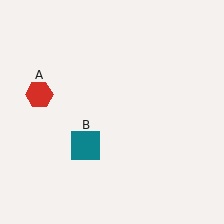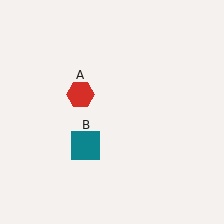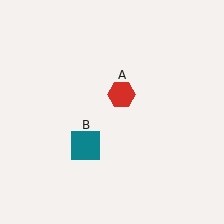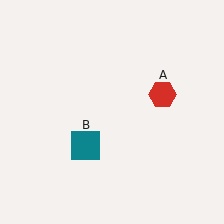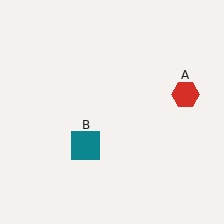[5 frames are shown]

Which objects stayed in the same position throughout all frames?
Teal square (object B) remained stationary.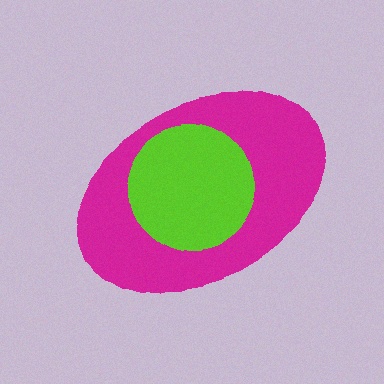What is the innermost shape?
The lime circle.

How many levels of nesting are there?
2.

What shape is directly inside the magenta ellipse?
The lime circle.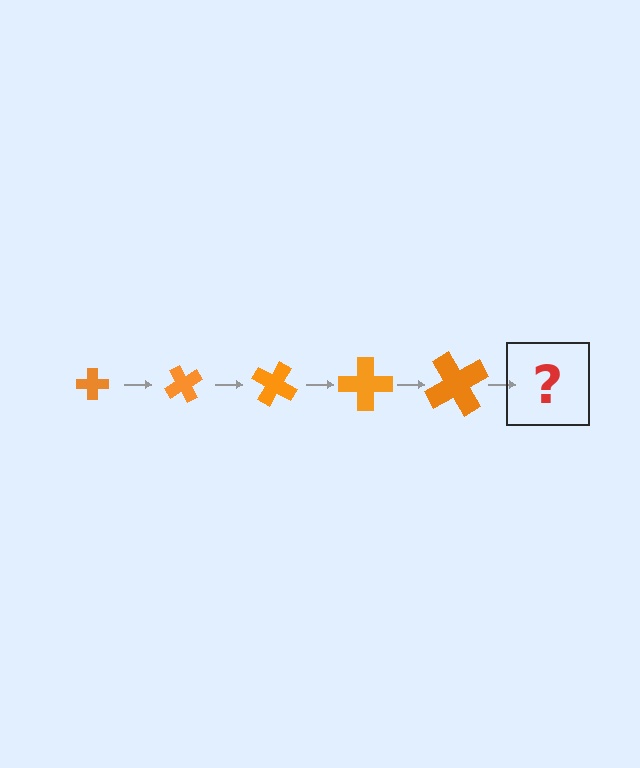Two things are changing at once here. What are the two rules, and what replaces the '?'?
The two rules are that the cross grows larger each step and it rotates 60 degrees each step. The '?' should be a cross, larger than the previous one and rotated 300 degrees from the start.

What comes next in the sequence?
The next element should be a cross, larger than the previous one and rotated 300 degrees from the start.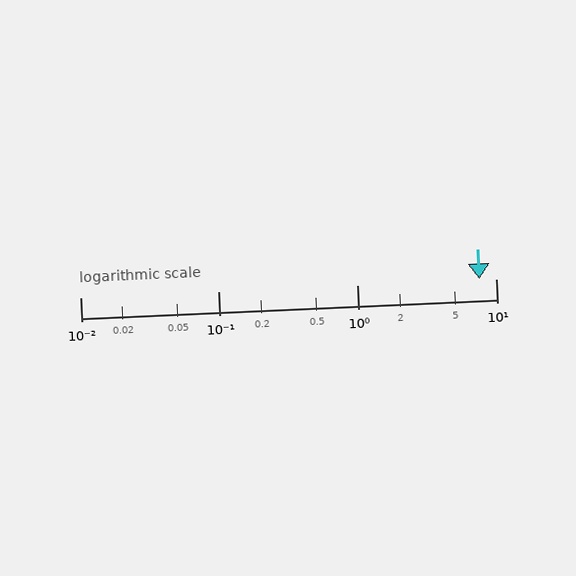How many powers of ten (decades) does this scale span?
The scale spans 3 decades, from 0.01 to 10.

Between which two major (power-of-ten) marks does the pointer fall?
The pointer is between 1 and 10.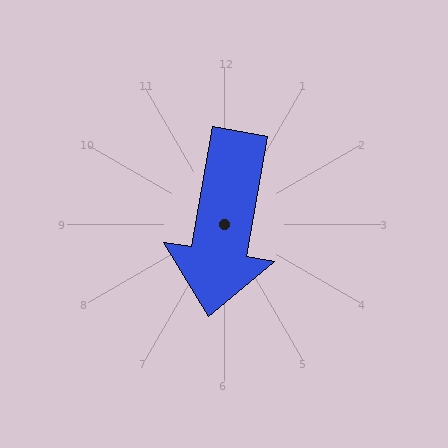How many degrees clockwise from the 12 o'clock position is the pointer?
Approximately 190 degrees.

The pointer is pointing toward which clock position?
Roughly 6 o'clock.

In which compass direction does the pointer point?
South.